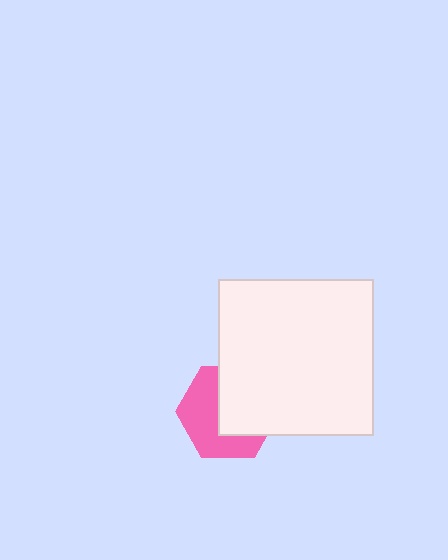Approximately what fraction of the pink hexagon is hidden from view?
Roughly 50% of the pink hexagon is hidden behind the white square.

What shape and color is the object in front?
The object in front is a white square.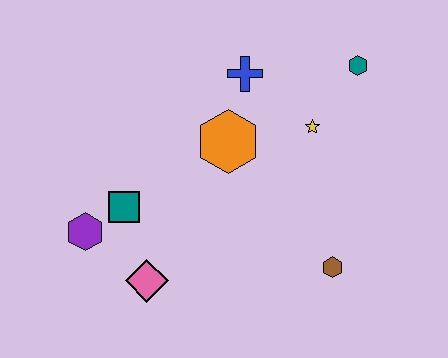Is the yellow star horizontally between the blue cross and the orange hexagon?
No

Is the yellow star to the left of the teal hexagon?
Yes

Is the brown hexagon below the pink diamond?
No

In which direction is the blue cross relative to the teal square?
The blue cross is above the teal square.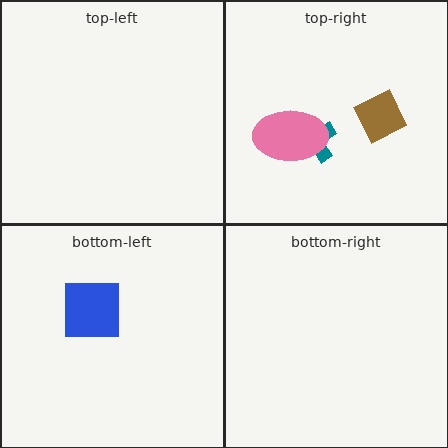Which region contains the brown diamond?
The top-right region.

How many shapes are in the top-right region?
3.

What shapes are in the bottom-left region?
The blue square.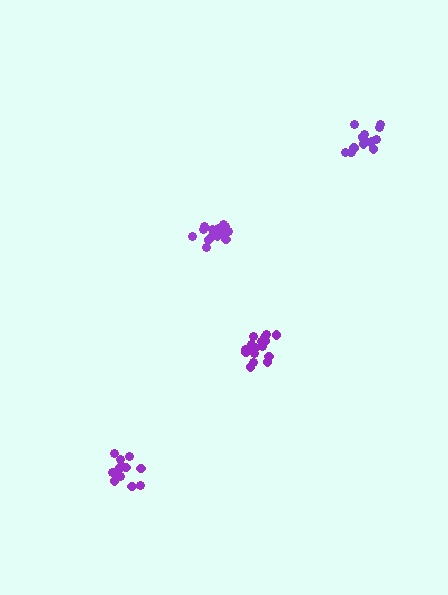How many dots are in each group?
Group 1: 17 dots, Group 2: 16 dots, Group 3: 15 dots, Group 4: 13 dots (61 total).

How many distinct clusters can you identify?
There are 4 distinct clusters.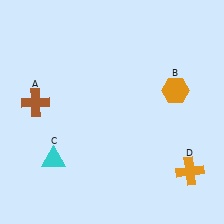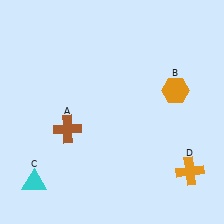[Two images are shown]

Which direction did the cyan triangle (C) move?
The cyan triangle (C) moved down.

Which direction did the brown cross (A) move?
The brown cross (A) moved right.